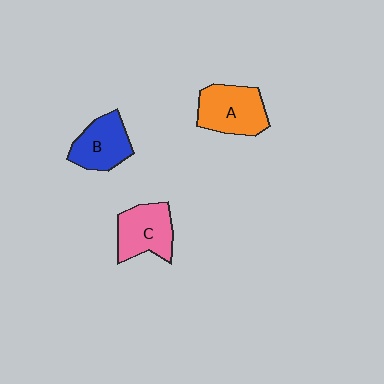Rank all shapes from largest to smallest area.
From largest to smallest: A (orange), C (pink), B (blue).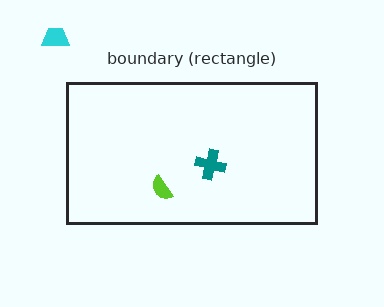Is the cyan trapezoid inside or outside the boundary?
Outside.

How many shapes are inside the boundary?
2 inside, 1 outside.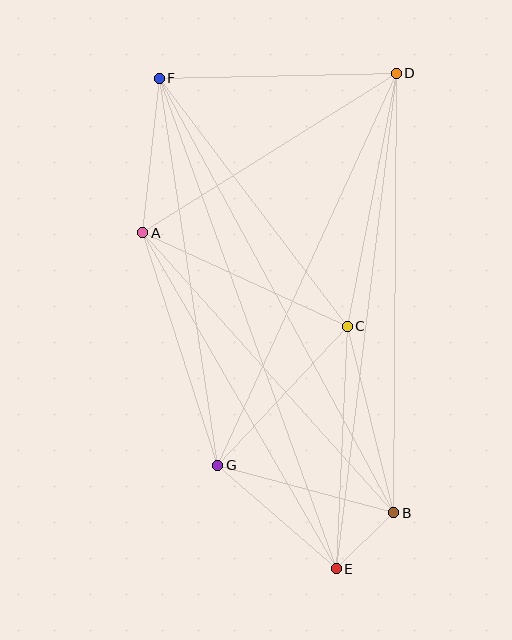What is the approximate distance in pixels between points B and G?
The distance between B and G is approximately 182 pixels.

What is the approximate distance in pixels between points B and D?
The distance between B and D is approximately 439 pixels.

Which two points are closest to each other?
Points B and E are closest to each other.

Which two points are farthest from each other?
Points E and F are farthest from each other.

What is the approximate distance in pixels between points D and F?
The distance between D and F is approximately 237 pixels.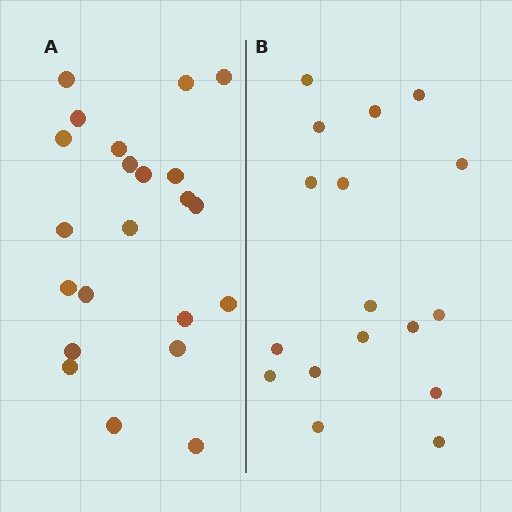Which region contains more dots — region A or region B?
Region A (the left region) has more dots.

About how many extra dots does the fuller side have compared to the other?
Region A has about 5 more dots than region B.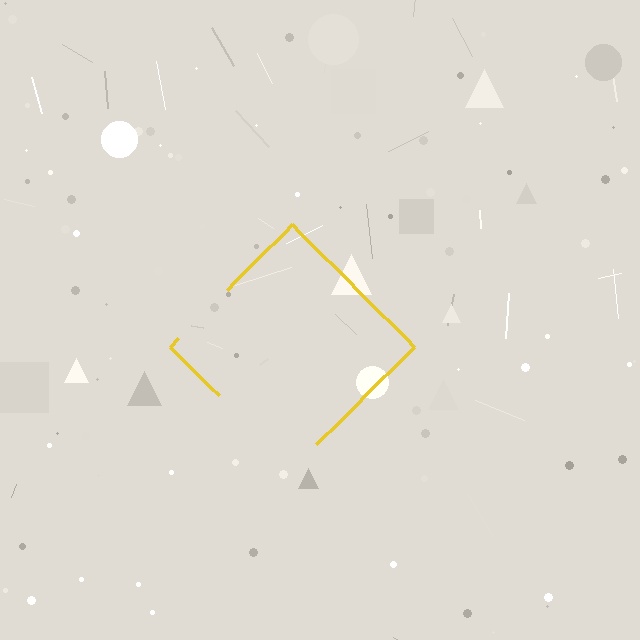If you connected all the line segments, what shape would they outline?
They would outline a diamond.